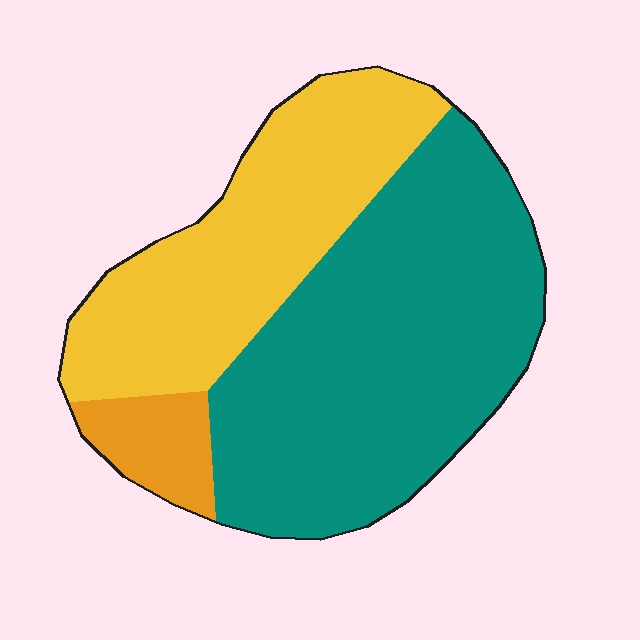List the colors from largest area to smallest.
From largest to smallest: teal, yellow, orange.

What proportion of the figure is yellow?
Yellow covers about 35% of the figure.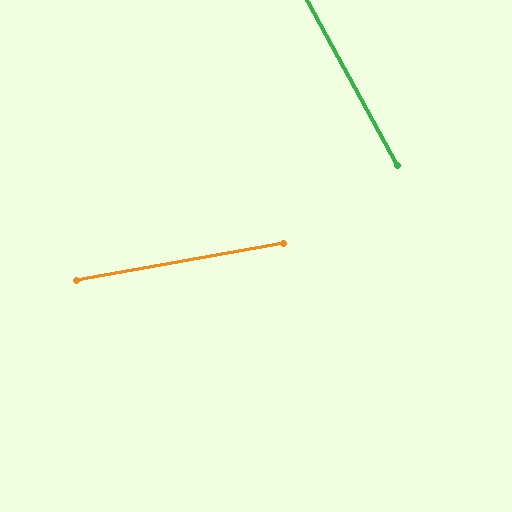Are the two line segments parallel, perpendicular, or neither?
Neither parallel nor perpendicular — they differ by about 71°.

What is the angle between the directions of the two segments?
Approximately 71 degrees.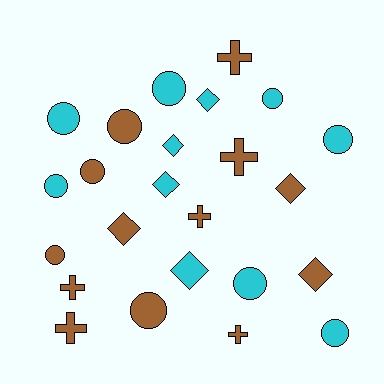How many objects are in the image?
There are 24 objects.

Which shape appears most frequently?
Circle, with 11 objects.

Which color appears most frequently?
Brown, with 13 objects.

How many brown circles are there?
There are 4 brown circles.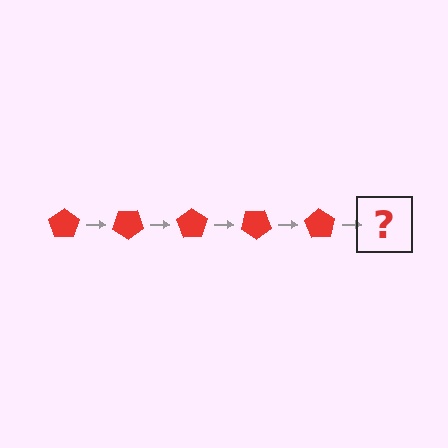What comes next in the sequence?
The next element should be a red pentagon rotated 175 degrees.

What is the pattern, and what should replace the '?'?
The pattern is that the pentagon rotates 35 degrees each step. The '?' should be a red pentagon rotated 175 degrees.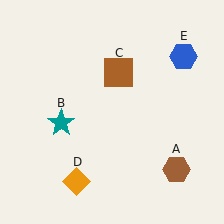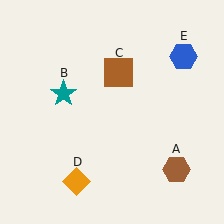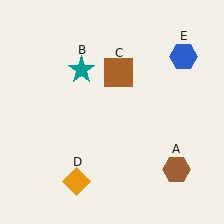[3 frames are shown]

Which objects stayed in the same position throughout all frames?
Brown hexagon (object A) and brown square (object C) and orange diamond (object D) and blue hexagon (object E) remained stationary.